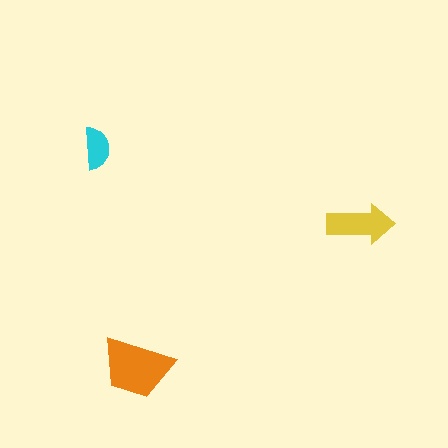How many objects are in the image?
There are 3 objects in the image.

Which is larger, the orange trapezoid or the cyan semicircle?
The orange trapezoid.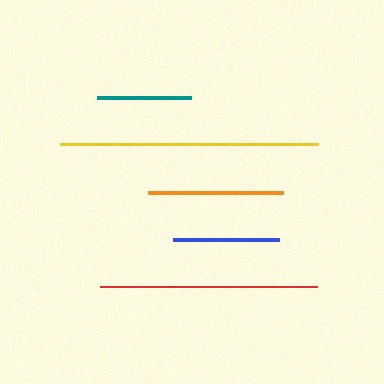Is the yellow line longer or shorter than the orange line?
The yellow line is longer than the orange line.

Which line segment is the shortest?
The teal line is the shortest at approximately 93 pixels.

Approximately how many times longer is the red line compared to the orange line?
The red line is approximately 1.6 times the length of the orange line.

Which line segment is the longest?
The yellow line is the longest at approximately 258 pixels.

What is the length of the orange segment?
The orange segment is approximately 135 pixels long.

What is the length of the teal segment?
The teal segment is approximately 93 pixels long.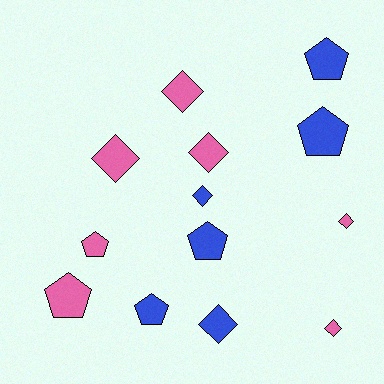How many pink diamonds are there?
There are 5 pink diamonds.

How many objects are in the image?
There are 13 objects.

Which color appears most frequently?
Pink, with 7 objects.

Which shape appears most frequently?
Diamond, with 7 objects.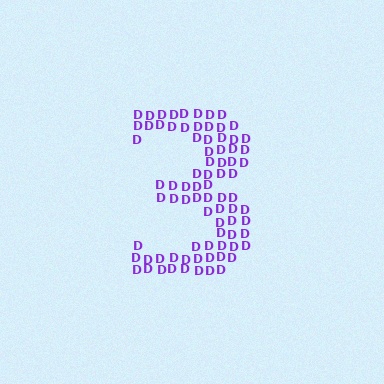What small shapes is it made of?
It is made of small letter D's.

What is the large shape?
The large shape is the digit 3.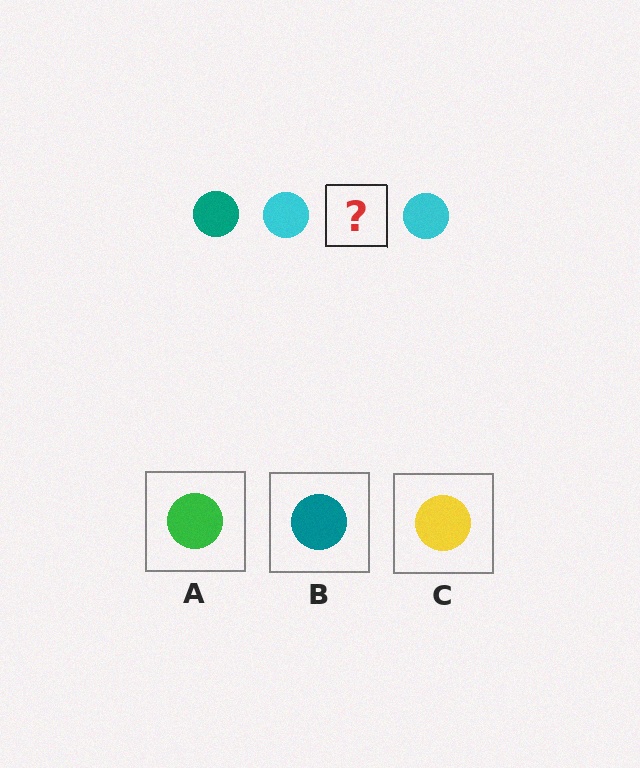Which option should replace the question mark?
Option B.